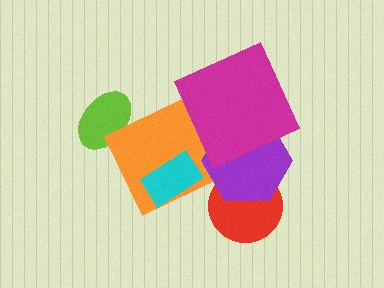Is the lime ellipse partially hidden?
No, no other shape covers it.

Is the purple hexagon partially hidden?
Yes, it is partially covered by another shape.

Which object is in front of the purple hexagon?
The magenta square is in front of the purple hexagon.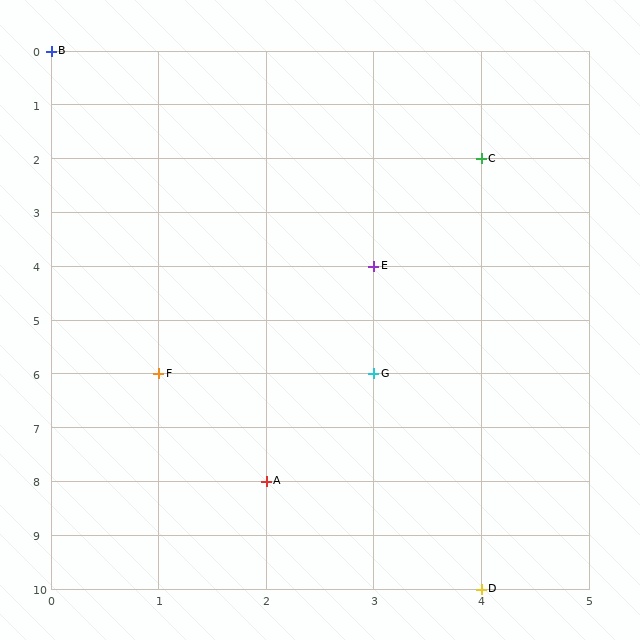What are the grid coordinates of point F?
Point F is at grid coordinates (1, 6).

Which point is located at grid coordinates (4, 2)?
Point C is at (4, 2).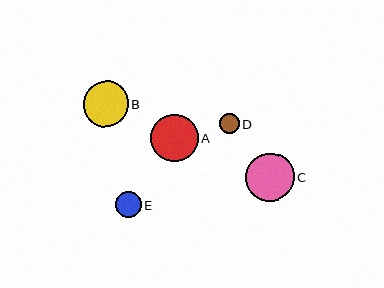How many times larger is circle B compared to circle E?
Circle B is approximately 1.8 times the size of circle E.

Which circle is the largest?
Circle C is the largest with a size of approximately 48 pixels.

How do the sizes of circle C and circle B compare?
Circle C and circle B are approximately the same size.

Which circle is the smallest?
Circle D is the smallest with a size of approximately 20 pixels.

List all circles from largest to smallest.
From largest to smallest: C, A, B, E, D.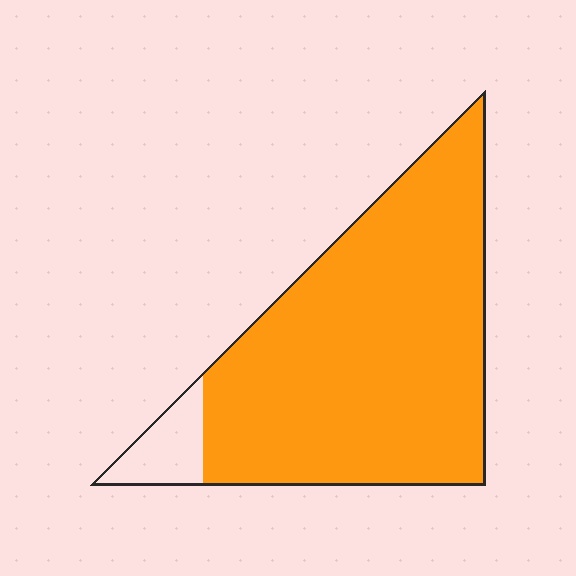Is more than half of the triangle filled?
Yes.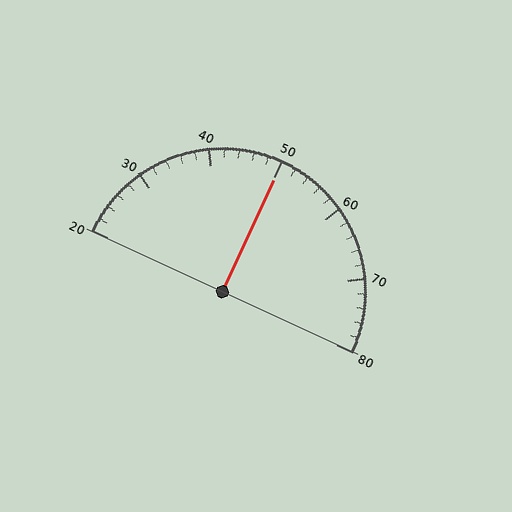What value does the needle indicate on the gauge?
The needle indicates approximately 50.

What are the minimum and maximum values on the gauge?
The gauge ranges from 20 to 80.